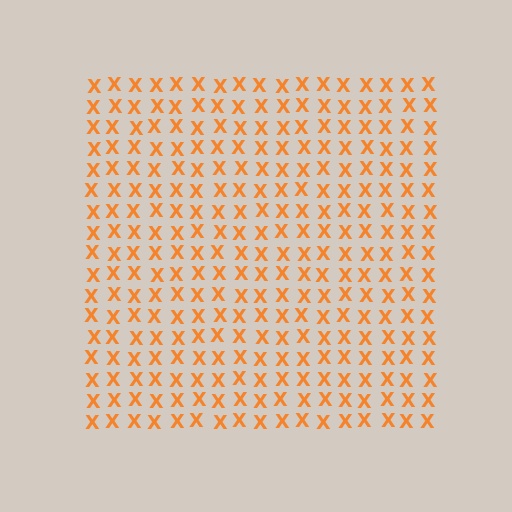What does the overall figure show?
The overall figure shows a square.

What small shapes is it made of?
It is made of small letter X's.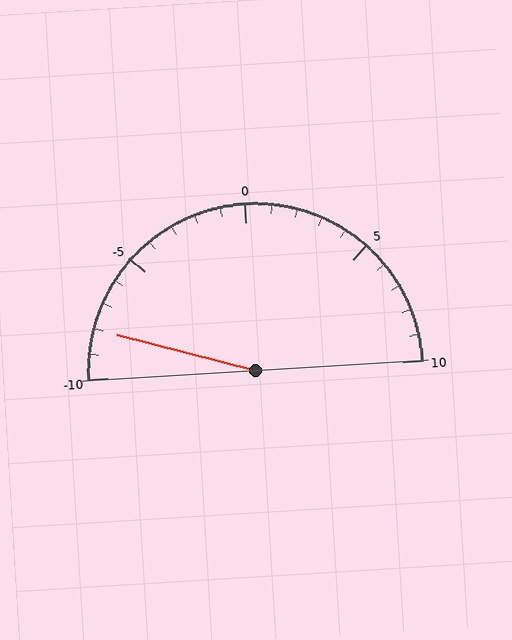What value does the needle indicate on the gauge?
The needle indicates approximately -8.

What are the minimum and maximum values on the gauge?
The gauge ranges from -10 to 10.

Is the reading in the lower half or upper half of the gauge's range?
The reading is in the lower half of the range (-10 to 10).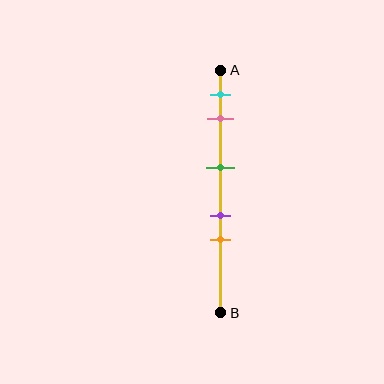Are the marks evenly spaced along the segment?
No, the marks are not evenly spaced.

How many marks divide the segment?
There are 5 marks dividing the segment.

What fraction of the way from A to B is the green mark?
The green mark is approximately 40% (0.4) of the way from A to B.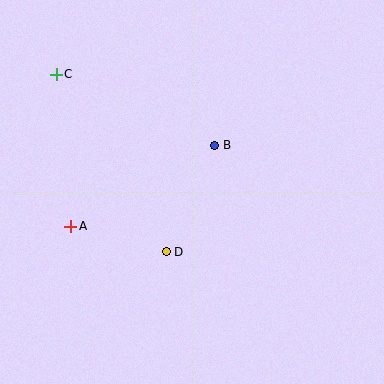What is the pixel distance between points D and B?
The distance between D and B is 117 pixels.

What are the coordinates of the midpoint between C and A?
The midpoint between C and A is at (64, 150).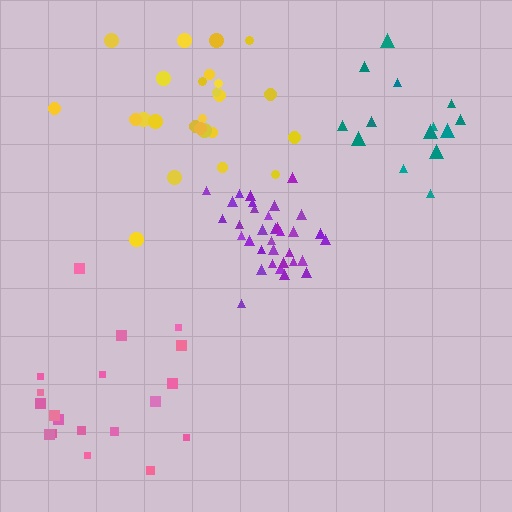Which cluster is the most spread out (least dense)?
Pink.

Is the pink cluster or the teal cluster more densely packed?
Teal.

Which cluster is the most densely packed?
Purple.